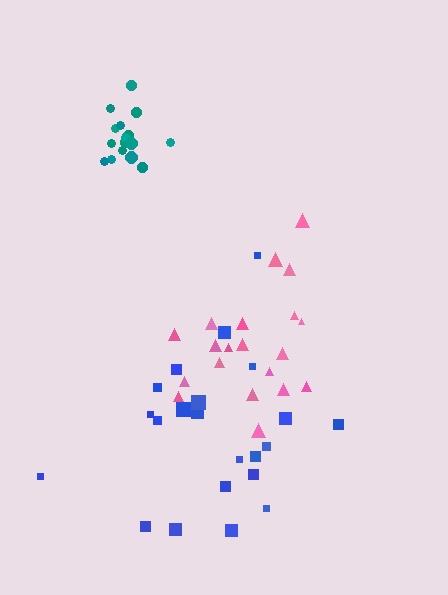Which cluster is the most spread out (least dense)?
Blue.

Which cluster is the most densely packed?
Teal.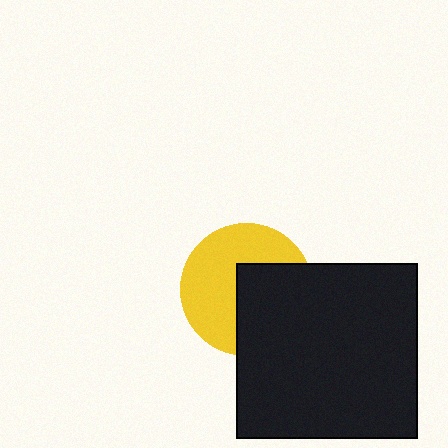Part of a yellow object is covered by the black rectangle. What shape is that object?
It is a circle.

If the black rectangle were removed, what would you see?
You would see the complete yellow circle.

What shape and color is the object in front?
The object in front is a black rectangle.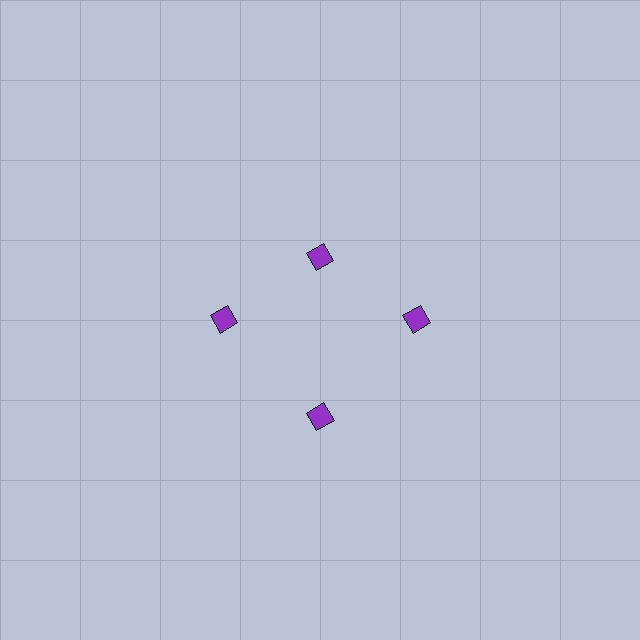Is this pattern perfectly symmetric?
No. The 4 purple diamonds are arranged in a ring, but one element near the 12 o'clock position is pulled inward toward the center, breaking the 4-fold rotational symmetry.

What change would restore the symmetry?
The symmetry would be restored by moving it outward, back onto the ring so that all 4 diamonds sit at equal angles and equal distance from the center.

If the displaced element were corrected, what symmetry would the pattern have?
It would have 4-fold rotational symmetry — the pattern would map onto itself every 90 degrees.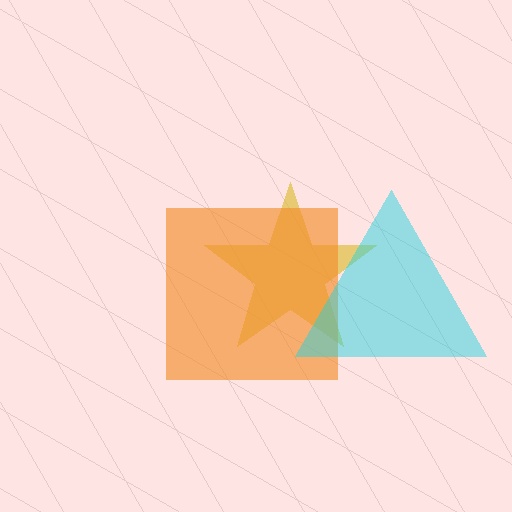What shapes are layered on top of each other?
The layered shapes are: a yellow star, an orange square, a cyan triangle.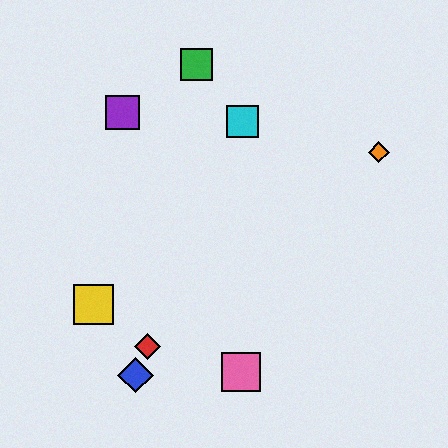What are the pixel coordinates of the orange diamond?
The orange diamond is at (379, 152).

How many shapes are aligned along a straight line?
3 shapes (the red diamond, the blue diamond, the cyan square) are aligned along a straight line.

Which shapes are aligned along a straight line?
The red diamond, the blue diamond, the cyan square are aligned along a straight line.